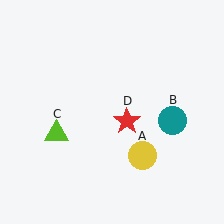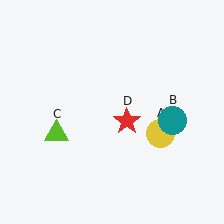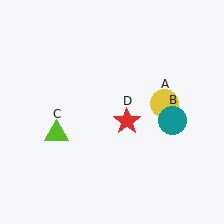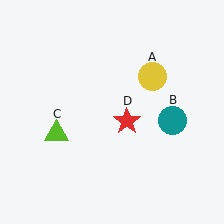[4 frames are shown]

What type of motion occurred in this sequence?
The yellow circle (object A) rotated counterclockwise around the center of the scene.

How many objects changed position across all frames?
1 object changed position: yellow circle (object A).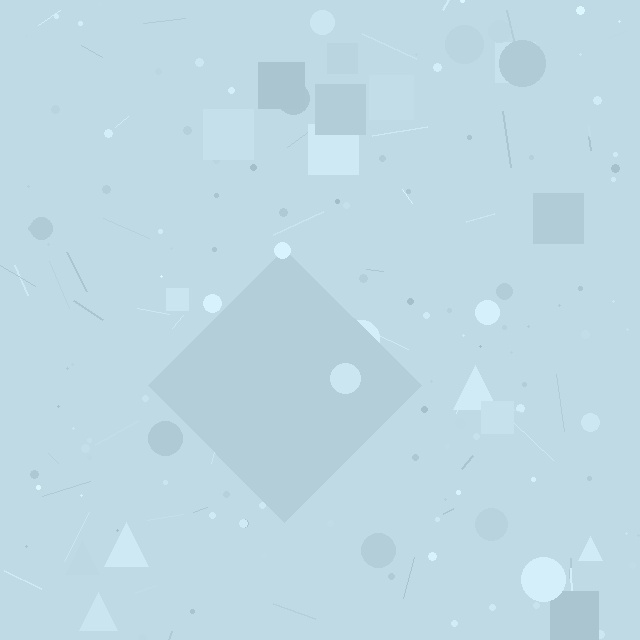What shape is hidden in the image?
A diamond is hidden in the image.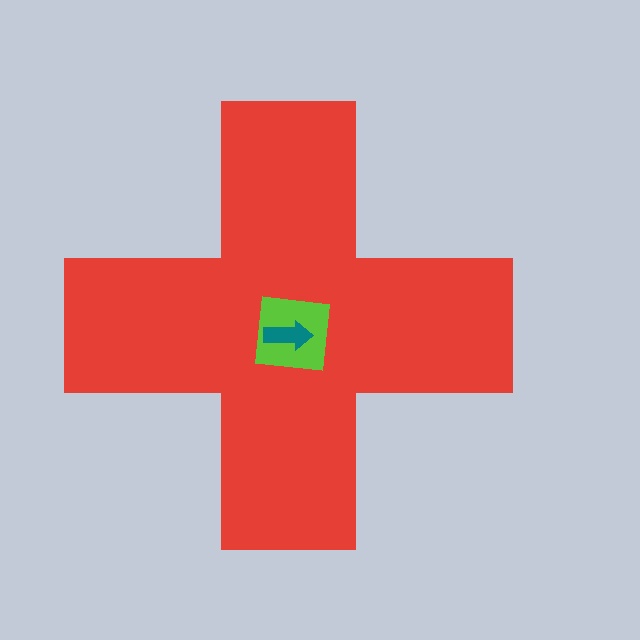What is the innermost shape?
The teal arrow.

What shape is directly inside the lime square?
The teal arrow.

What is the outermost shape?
The red cross.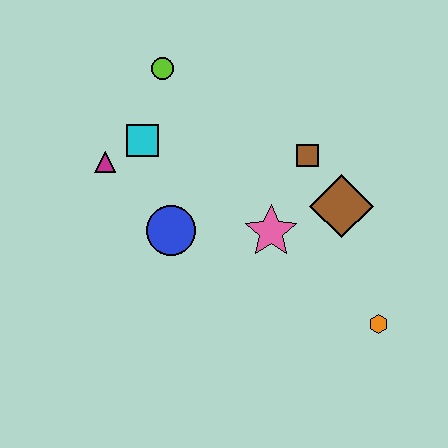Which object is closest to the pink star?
The brown diamond is closest to the pink star.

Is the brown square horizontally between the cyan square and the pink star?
No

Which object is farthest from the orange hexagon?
The lime circle is farthest from the orange hexagon.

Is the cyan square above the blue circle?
Yes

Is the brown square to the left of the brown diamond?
Yes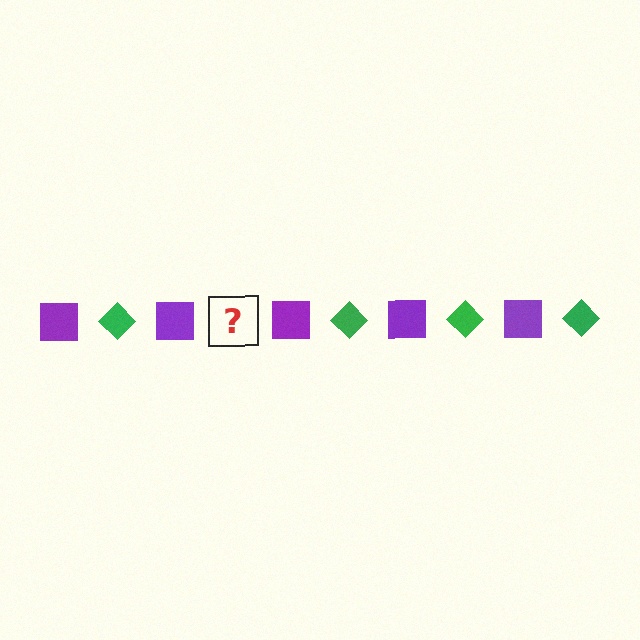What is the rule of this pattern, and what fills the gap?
The rule is that the pattern alternates between purple square and green diamond. The gap should be filled with a green diamond.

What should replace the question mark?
The question mark should be replaced with a green diamond.